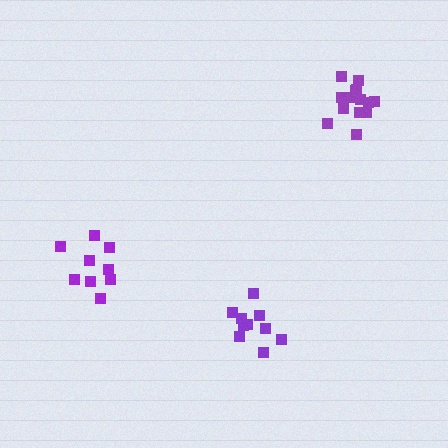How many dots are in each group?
Group 1: 10 dots, Group 2: 9 dots, Group 3: 14 dots (33 total).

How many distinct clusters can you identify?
There are 3 distinct clusters.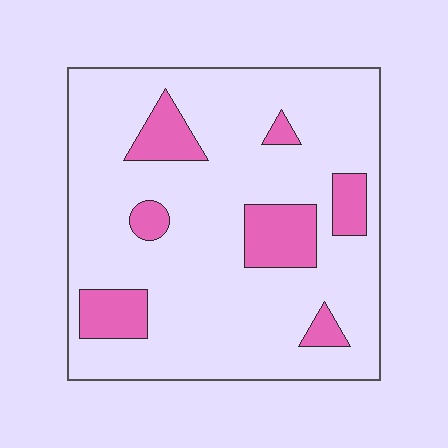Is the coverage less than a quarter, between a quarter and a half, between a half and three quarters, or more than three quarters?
Less than a quarter.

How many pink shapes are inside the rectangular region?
7.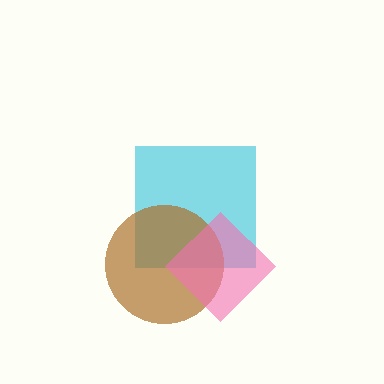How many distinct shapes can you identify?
There are 3 distinct shapes: a cyan square, a brown circle, a pink diamond.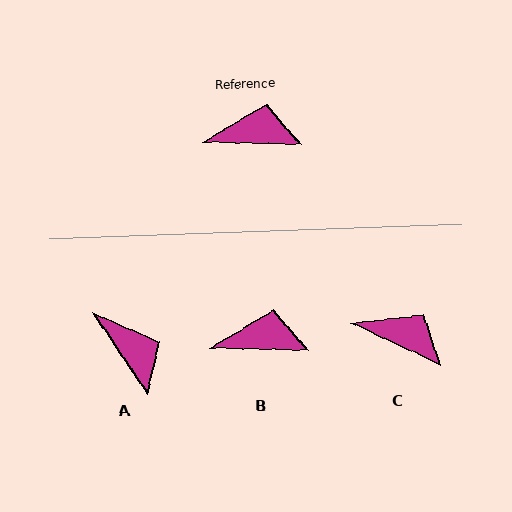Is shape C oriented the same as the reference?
No, it is off by about 24 degrees.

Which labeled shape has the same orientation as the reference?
B.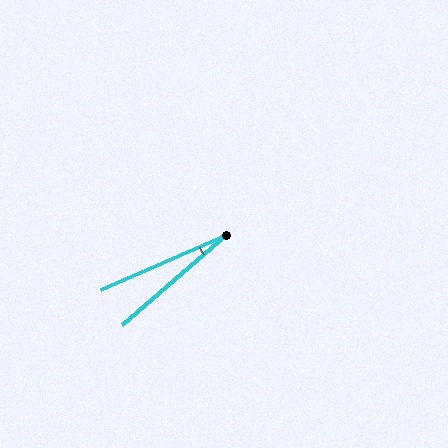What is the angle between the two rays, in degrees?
Approximately 17 degrees.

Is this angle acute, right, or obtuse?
It is acute.